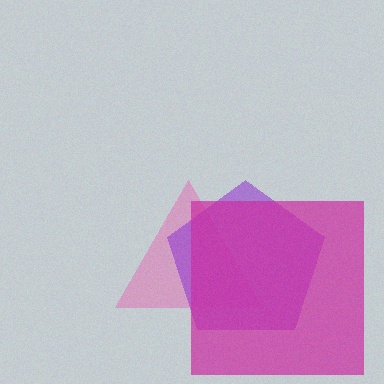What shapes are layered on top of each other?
The layered shapes are: a pink triangle, a purple pentagon, a magenta square.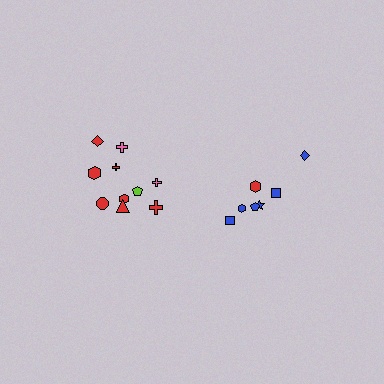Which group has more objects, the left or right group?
The left group.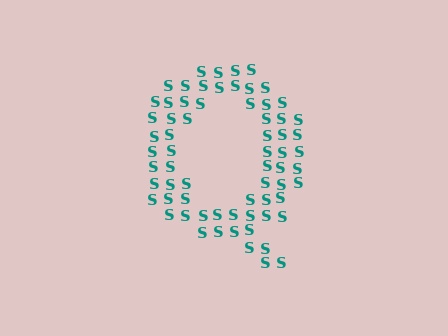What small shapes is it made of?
It is made of small letter S's.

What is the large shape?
The large shape is the letter Q.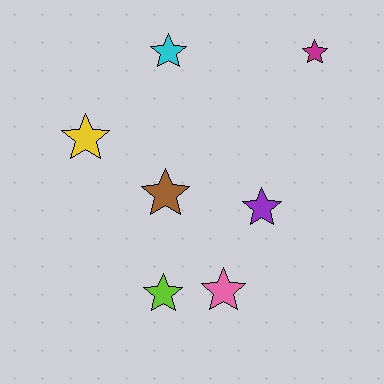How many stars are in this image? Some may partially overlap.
There are 7 stars.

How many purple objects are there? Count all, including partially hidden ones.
There is 1 purple object.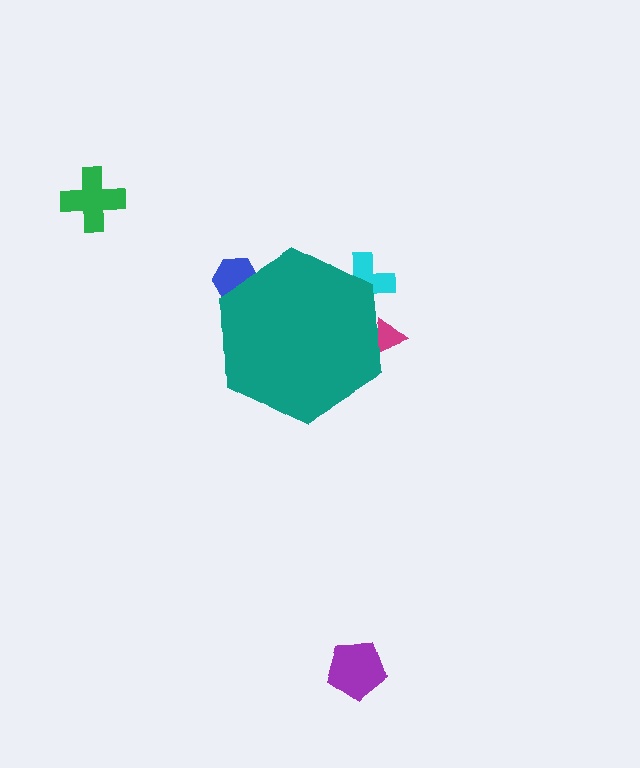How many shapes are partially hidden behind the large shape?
3 shapes are partially hidden.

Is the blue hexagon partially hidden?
Yes, the blue hexagon is partially hidden behind the teal hexagon.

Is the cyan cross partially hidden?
Yes, the cyan cross is partially hidden behind the teal hexagon.